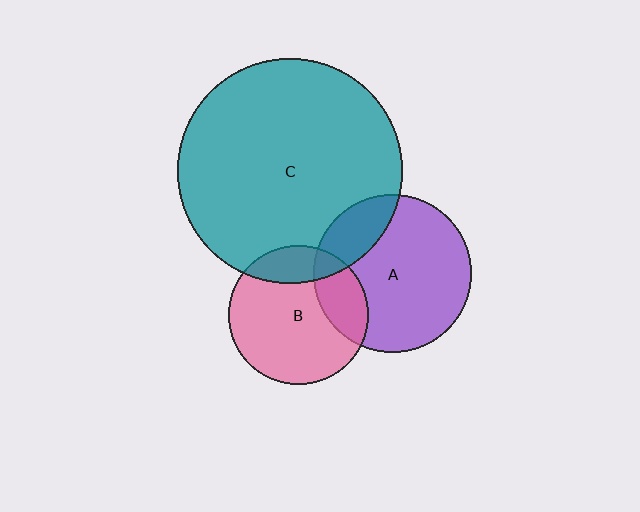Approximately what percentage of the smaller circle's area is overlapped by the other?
Approximately 20%.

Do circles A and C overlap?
Yes.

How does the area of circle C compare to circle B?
Approximately 2.6 times.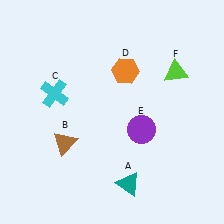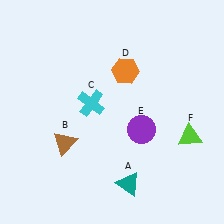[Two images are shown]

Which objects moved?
The objects that moved are: the cyan cross (C), the lime triangle (F).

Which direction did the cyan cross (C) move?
The cyan cross (C) moved right.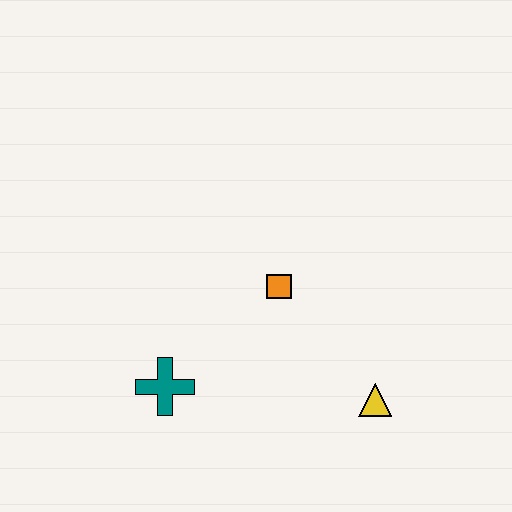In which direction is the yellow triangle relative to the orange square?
The yellow triangle is below the orange square.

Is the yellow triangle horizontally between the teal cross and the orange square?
No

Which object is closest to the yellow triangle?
The orange square is closest to the yellow triangle.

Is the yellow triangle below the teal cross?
Yes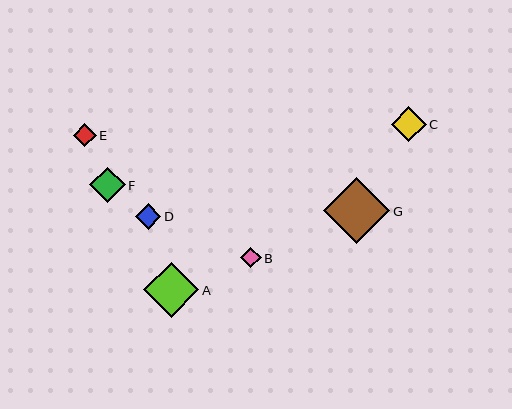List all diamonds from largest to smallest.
From largest to smallest: G, A, F, C, D, E, B.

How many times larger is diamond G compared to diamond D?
Diamond G is approximately 2.6 times the size of diamond D.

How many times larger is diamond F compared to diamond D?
Diamond F is approximately 1.4 times the size of diamond D.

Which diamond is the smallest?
Diamond B is the smallest with a size of approximately 20 pixels.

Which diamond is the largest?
Diamond G is the largest with a size of approximately 67 pixels.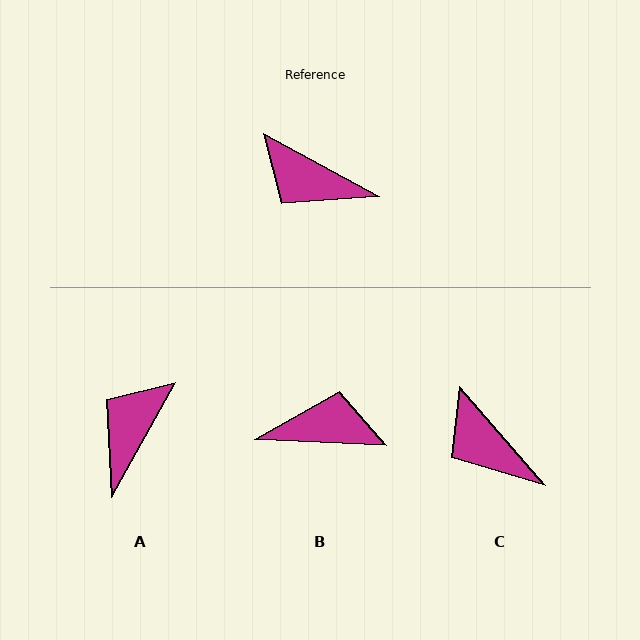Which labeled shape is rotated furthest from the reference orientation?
B, about 154 degrees away.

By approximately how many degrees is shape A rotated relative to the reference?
Approximately 91 degrees clockwise.